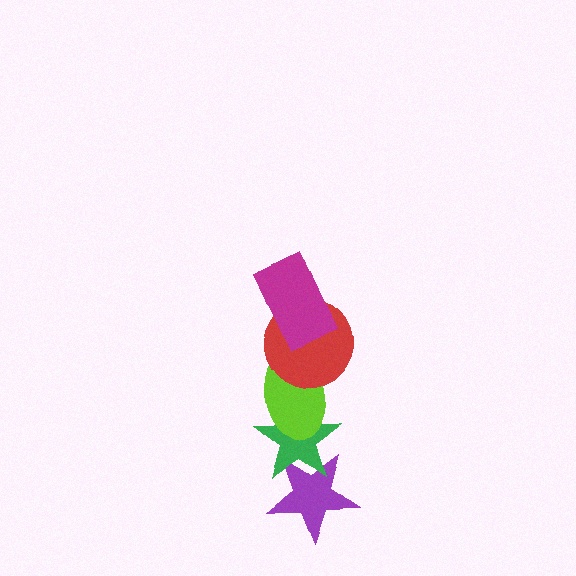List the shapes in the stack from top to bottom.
From top to bottom: the magenta rectangle, the red circle, the lime ellipse, the green star, the purple star.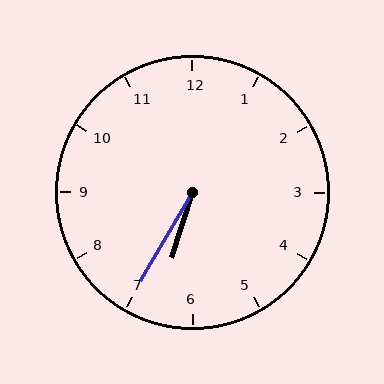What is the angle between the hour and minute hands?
Approximately 12 degrees.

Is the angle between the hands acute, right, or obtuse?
It is acute.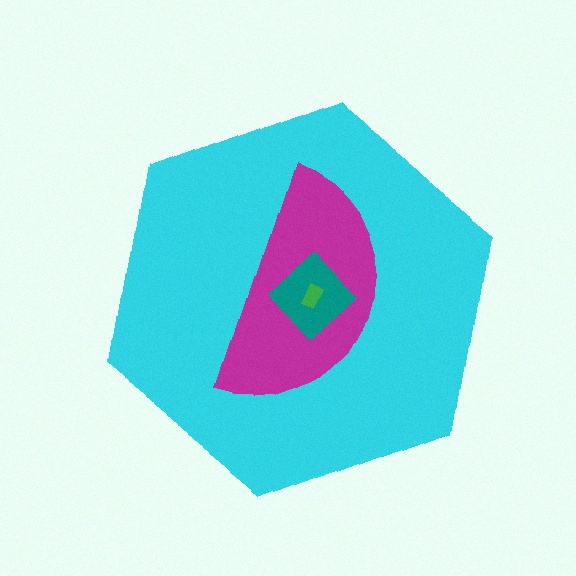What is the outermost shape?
The cyan hexagon.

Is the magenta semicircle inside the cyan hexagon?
Yes.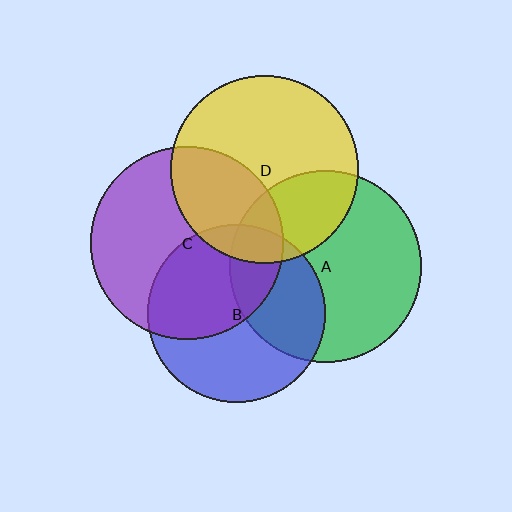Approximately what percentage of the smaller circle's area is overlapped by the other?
Approximately 30%.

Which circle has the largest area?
Circle C (purple).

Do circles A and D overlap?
Yes.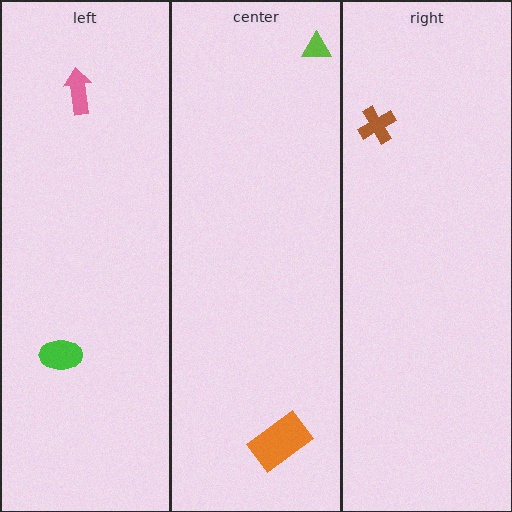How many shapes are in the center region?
2.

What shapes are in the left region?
The pink arrow, the green ellipse.